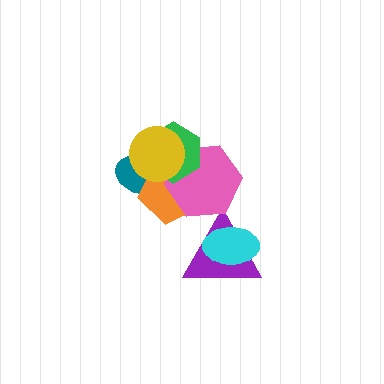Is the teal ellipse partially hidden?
Yes, it is partially covered by another shape.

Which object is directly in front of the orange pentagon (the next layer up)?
The pink hexagon is directly in front of the orange pentagon.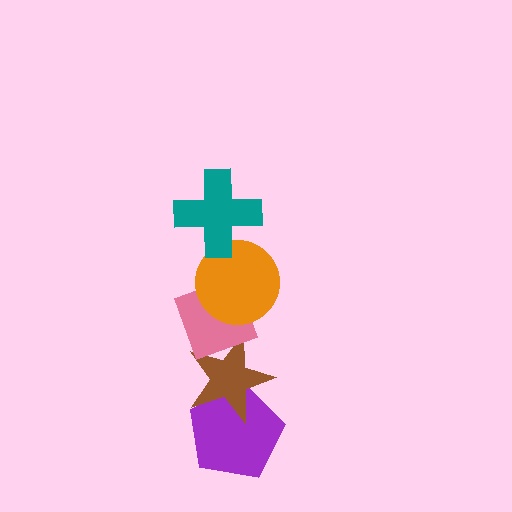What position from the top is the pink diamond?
The pink diamond is 3rd from the top.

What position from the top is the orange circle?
The orange circle is 2nd from the top.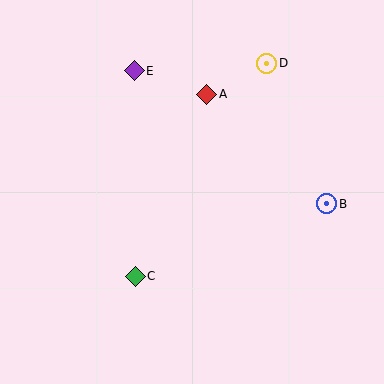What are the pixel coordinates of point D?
Point D is at (267, 63).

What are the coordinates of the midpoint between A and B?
The midpoint between A and B is at (267, 149).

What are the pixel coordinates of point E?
Point E is at (134, 71).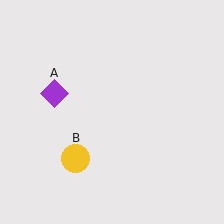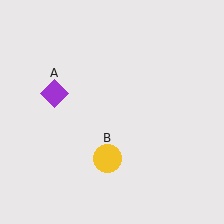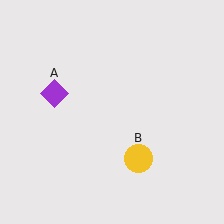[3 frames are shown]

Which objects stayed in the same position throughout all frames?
Purple diamond (object A) remained stationary.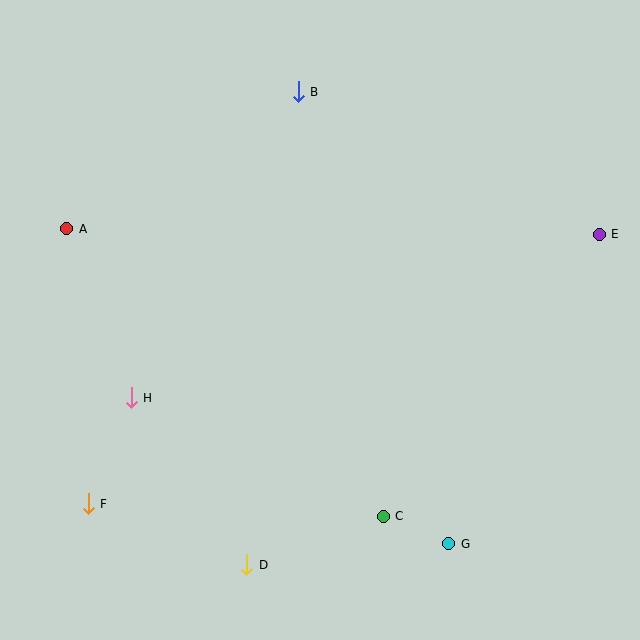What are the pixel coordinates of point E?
Point E is at (599, 234).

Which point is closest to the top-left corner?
Point A is closest to the top-left corner.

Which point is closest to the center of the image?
Point H at (131, 398) is closest to the center.